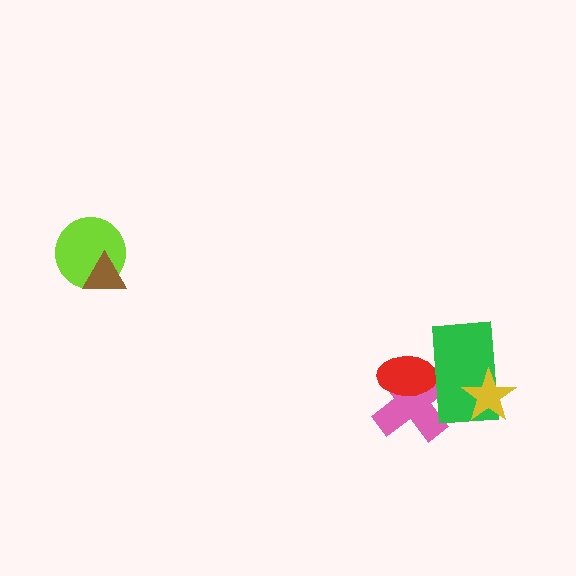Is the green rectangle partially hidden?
Yes, it is partially covered by another shape.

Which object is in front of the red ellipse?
The green rectangle is in front of the red ellipse.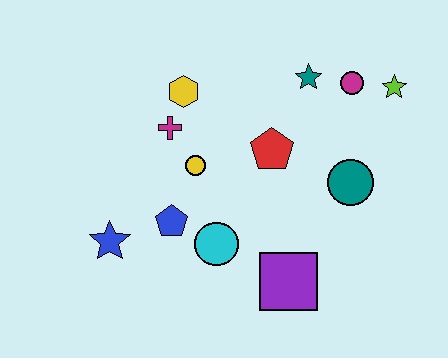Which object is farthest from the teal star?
The blue star is farthest from the teal star.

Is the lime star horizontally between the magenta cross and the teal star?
No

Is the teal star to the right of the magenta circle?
No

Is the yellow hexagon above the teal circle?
Yes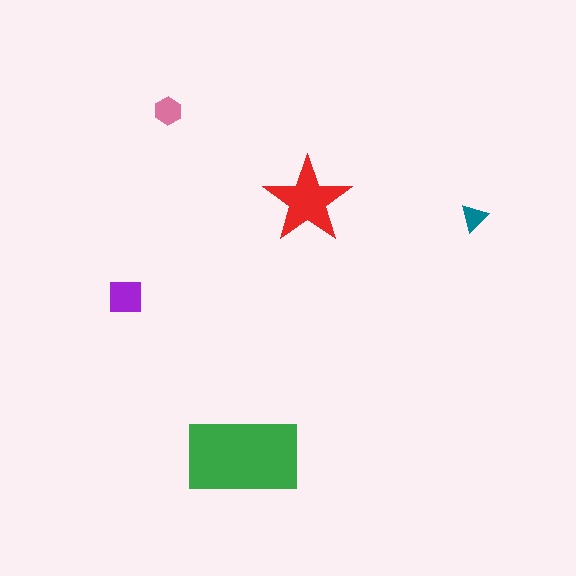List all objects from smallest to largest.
The teal triangle, the pink hexagon, the purple square, the red star, the green rectangle.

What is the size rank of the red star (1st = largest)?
2nd.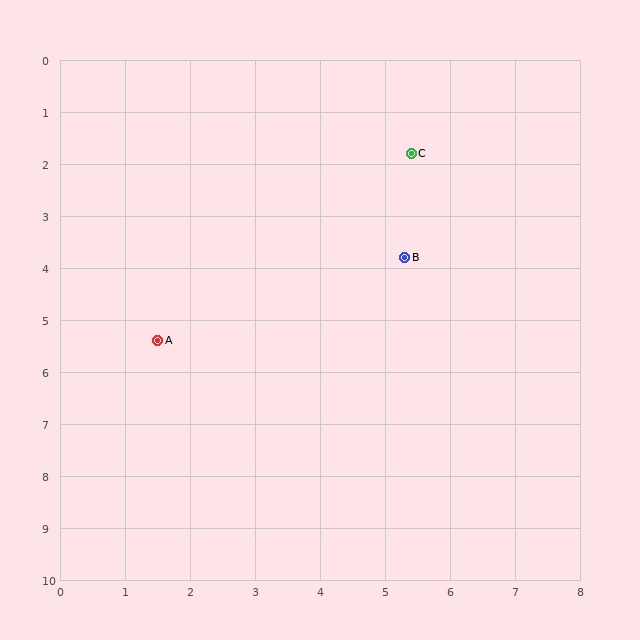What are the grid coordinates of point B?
Point B is at approximately (5.3, 3.8).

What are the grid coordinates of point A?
Point A is at approximately (1.5, 5.4).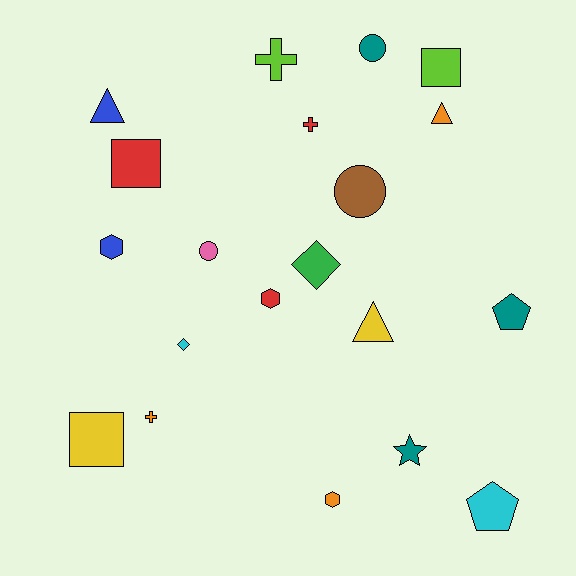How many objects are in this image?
There are 20 objects.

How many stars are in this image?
There is 1 star.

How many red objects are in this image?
There are 3 red objects.